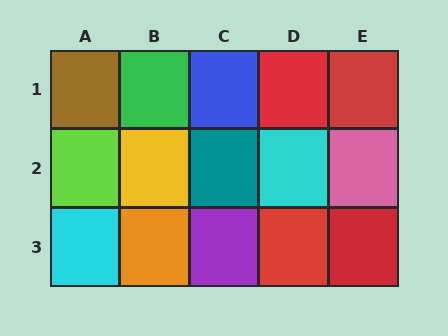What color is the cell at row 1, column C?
Blue.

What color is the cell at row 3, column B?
Orange.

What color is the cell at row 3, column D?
Red.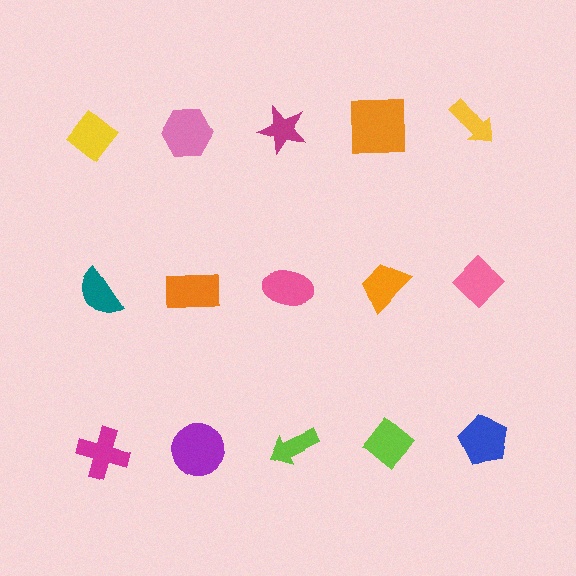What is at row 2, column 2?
An orange rectangle.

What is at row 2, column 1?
A teal semicircle.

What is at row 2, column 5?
A pink diamond.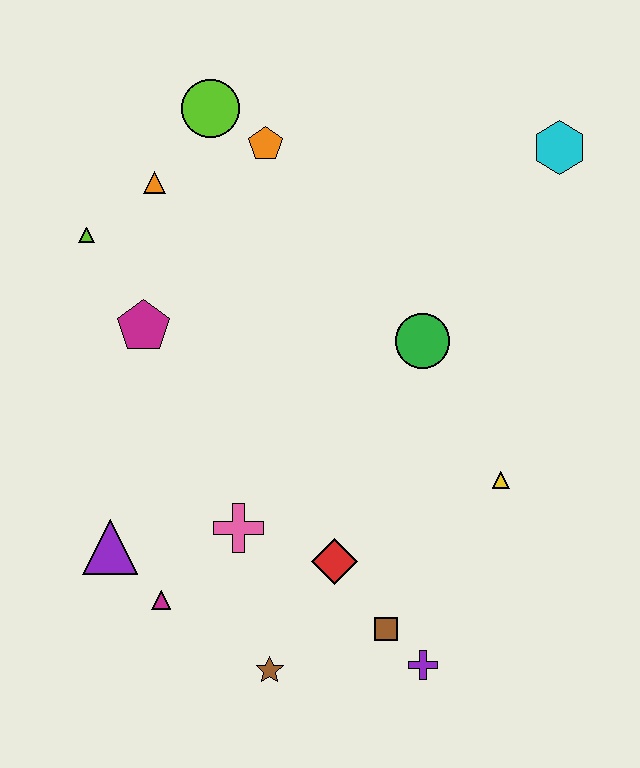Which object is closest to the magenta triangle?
The purple triangle is closest to the magenta triangle.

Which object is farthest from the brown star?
The cyan hexagon is farthest from the brown star.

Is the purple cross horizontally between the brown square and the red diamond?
No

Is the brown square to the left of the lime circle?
No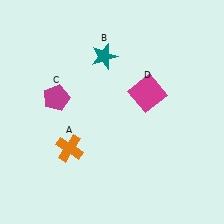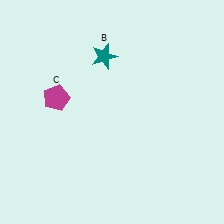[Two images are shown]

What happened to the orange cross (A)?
The orange cross (A) was removed in Image 2. It was in the bottom-left area of Image 1.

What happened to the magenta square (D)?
The magenta square (D) was removed in Image 2. It was in the top-right area of Image 1.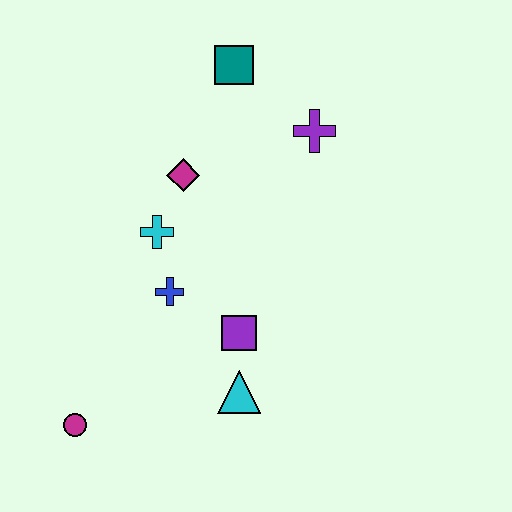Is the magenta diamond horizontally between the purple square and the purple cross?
No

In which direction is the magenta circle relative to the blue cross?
The magenta circle is below the blue cross.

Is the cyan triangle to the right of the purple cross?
No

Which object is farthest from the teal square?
The magenta circle is farthest from the teal square.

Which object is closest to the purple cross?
The teal square is closest to the purple cross.